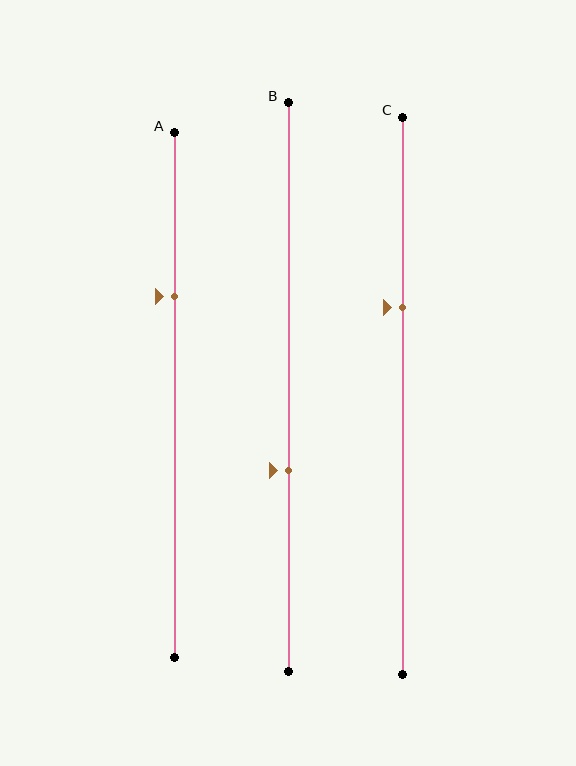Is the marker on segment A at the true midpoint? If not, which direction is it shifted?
No, the marker on segment A is shifted upward by about 19% of the segment length.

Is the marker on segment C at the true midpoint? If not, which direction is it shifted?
No, the marker on segment C is shifted upward by about 16% of the segment length.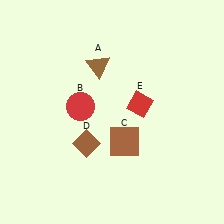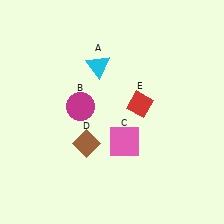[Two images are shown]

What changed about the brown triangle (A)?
In Image 1, A is brown. In Image 2, it changed to cyan.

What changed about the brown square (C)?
In Image 1, C is brown. In Image 2, it changed to pink.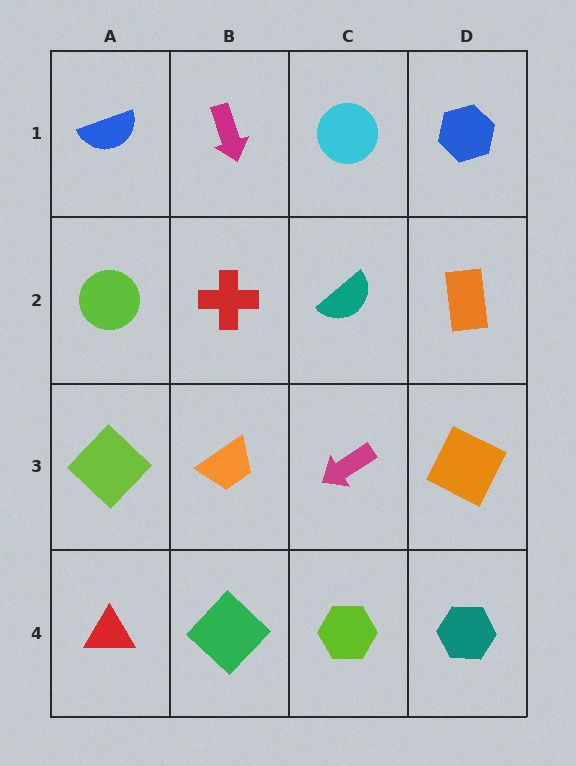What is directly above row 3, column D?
An orange rectangle.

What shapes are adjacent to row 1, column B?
A red cross (row 2, column B), a blue semicircle (row 1, column A), a cyan circle (row 1, column C).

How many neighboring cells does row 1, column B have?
3.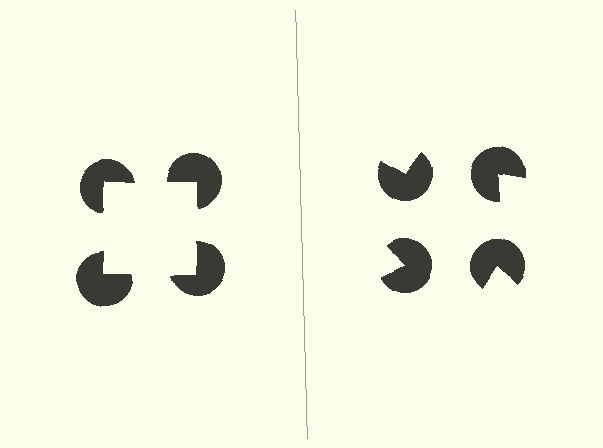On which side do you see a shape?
An illusory square appears on the left side. On the right side the wedge cuts are rotated, so no coherent shape forms.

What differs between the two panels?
The pac-man discs are positioned identically on both sides; only the wedge orientations differ. On the left they align to a square; on the right they are misaligned.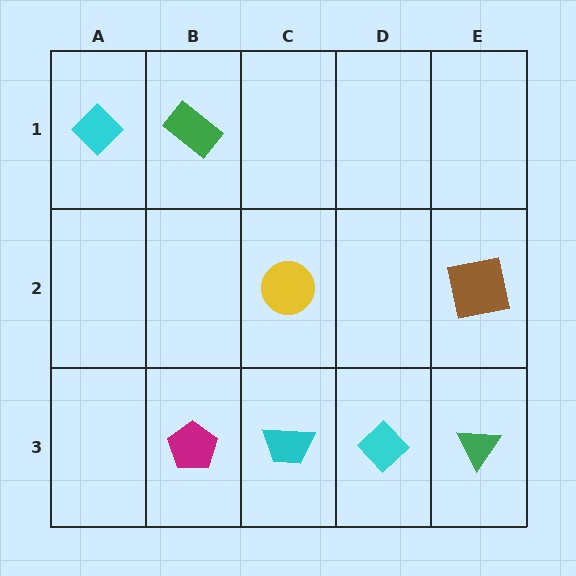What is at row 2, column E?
A brown square.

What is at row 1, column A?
A cyan diamond.